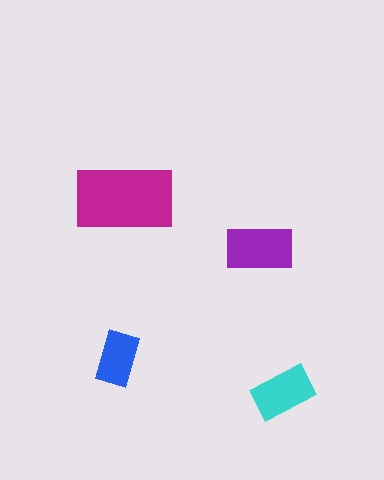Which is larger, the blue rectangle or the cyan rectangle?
The cyan one.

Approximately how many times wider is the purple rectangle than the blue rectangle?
About 1.5 times wider.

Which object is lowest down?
The cyan rectangle is bottommost.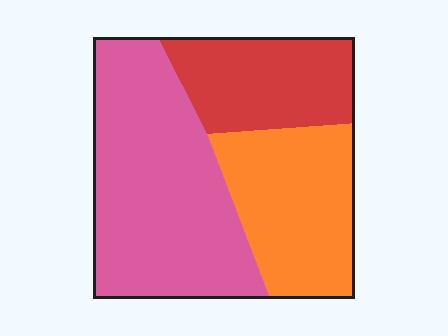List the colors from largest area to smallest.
From largest to smallest: pink, orange, red.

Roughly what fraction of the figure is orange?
Orange takes up between a quarter and a half of the figure.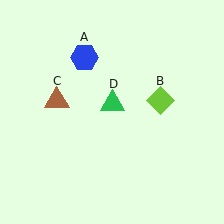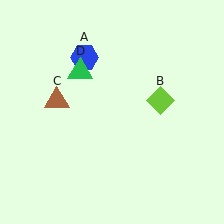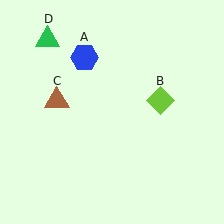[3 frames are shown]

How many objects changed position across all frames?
1 object changed position: green triangle (object D).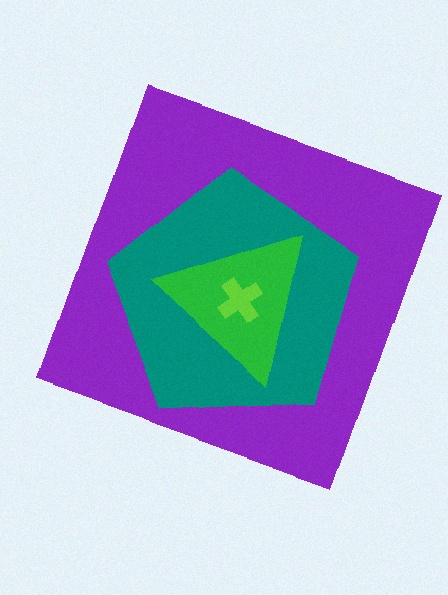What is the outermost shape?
The purple square.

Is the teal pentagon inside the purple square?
Yes.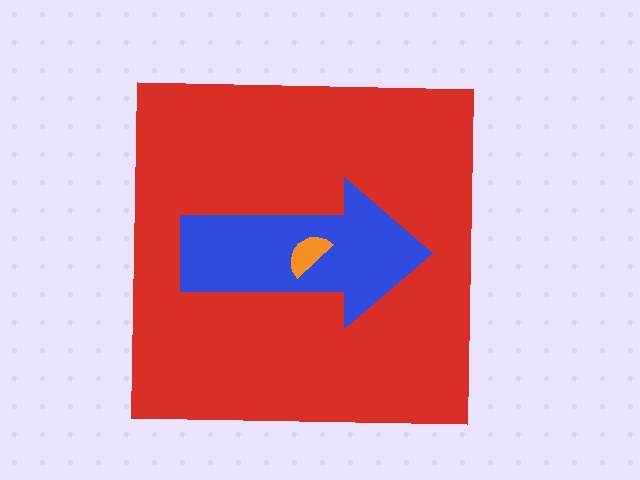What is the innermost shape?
The orange semicircle.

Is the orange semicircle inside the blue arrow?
Yes.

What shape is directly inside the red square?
The blue arrow.